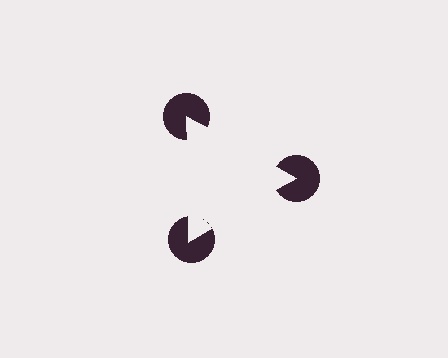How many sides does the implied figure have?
3 sides.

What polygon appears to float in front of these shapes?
An illusory triangle — its edges are inferred from the aligned wedge cuts in the pac-man discs, not physically drawn.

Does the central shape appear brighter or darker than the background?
It typically appears slightly brighter than the background, even though no actual brightness change is drawn.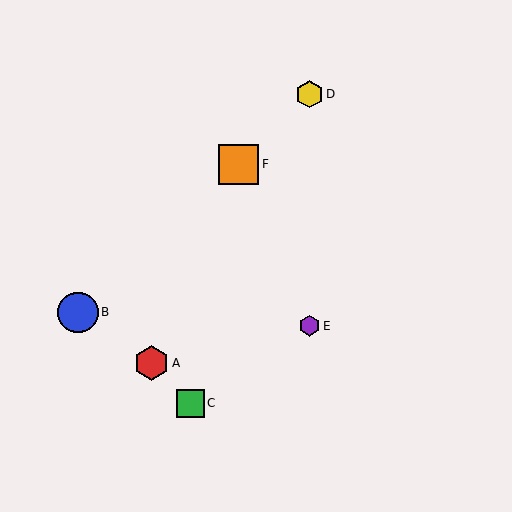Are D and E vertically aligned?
Yes, both are at x≈309.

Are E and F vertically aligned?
No, E is at x≈309 and F is at x≈239.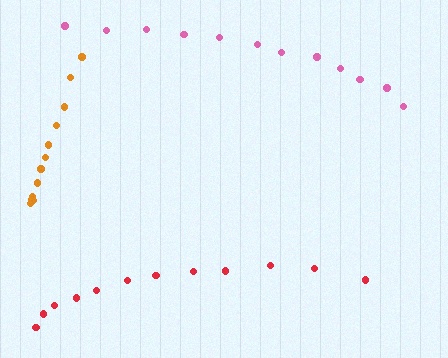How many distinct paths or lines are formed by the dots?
There are 3 distinct paths.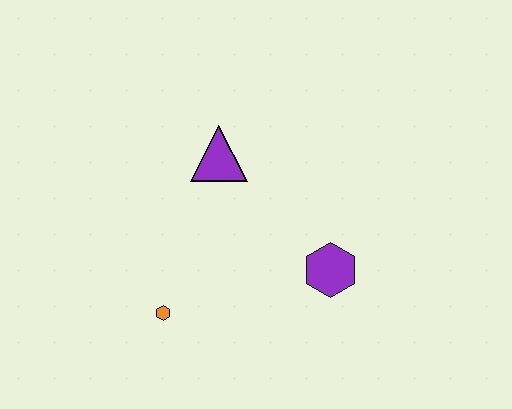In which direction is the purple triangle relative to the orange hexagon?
The purple triangle is above the orange hexagon.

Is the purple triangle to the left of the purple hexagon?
Yes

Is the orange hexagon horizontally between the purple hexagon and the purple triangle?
No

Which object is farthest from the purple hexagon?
The orange hexagon is farthest from the purple hexagon.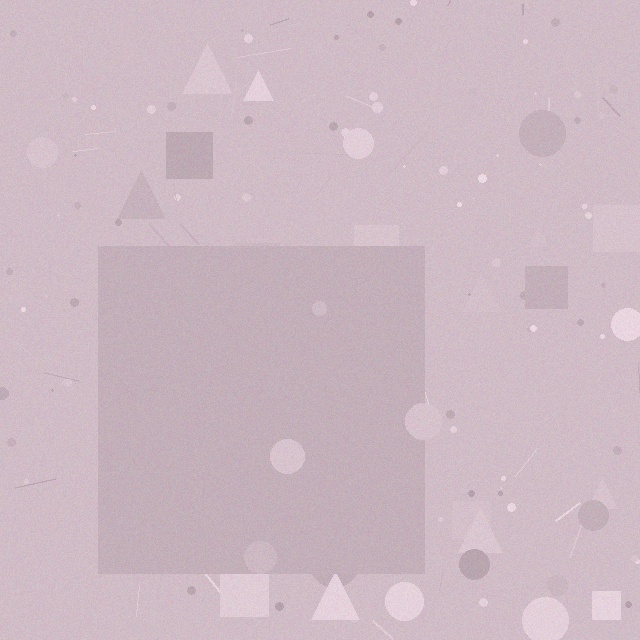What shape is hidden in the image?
A square is hidden in the image.